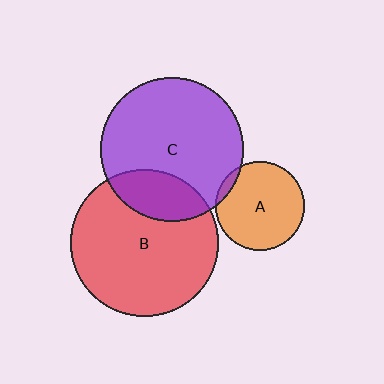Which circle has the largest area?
Circle B (red).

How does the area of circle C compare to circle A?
Approximately 2.6 times.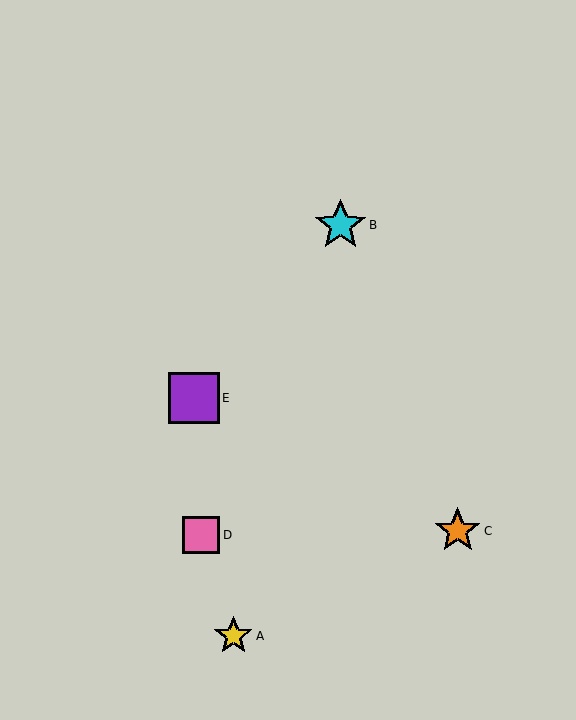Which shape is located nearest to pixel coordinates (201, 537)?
The pink square (labeled D) at (201, 535) is nearest to that location.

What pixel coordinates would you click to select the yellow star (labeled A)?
Click at (233, 636) to select the yellow star A.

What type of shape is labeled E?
Shape E is a purple square.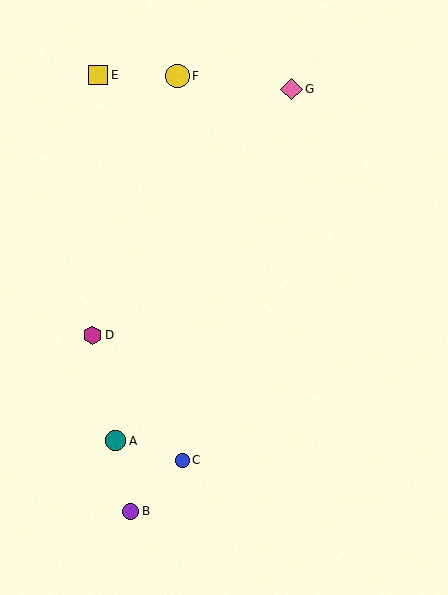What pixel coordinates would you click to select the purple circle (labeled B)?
Click at (131, 511) to select the purple circle B.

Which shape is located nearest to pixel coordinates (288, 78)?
The pink diamond (labeled G) at (292, 89) is nearest to that location.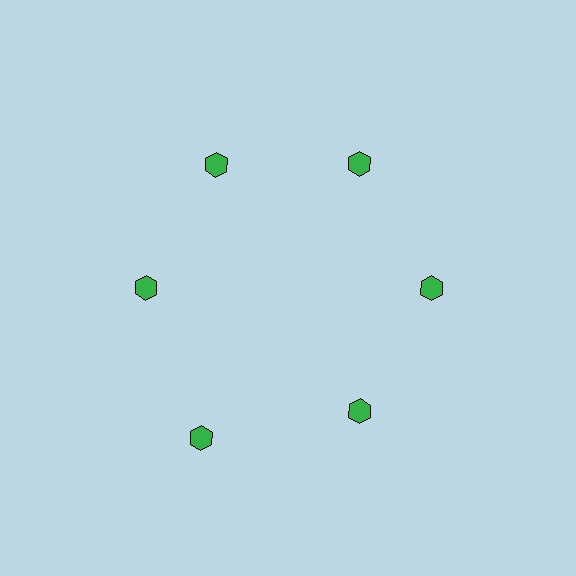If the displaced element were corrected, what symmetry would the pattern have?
It would have 6-fold rotational symmetry — the pattern would map onto itself every 60 degrees.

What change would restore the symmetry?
The symmetry would be restored by moving it inward, back onto the ring so that all 6 hexagons sit at equal angles and equal distance from the center.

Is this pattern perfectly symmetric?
No. The 6 green hexagons are arranged in a ring, but one element near the 7 o'clock position is pushed outward from the center, breaking the 6-fold rotational symmetry.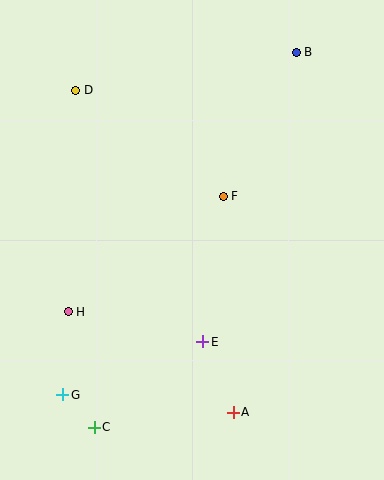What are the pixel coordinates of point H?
Point H is at (68, 312).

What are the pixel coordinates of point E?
Point E is at (203, 342).